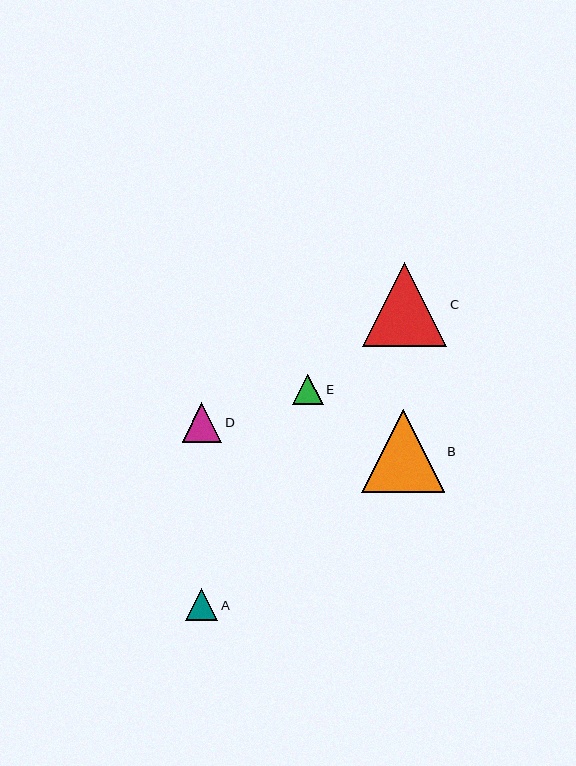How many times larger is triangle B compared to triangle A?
Triangle B is approximately 2.6 times the size of triangle A.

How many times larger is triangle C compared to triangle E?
Triangle C is approximately 2.8 times the size of triangle E.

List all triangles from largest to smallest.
From largest to smallest: C, B, D, A, E.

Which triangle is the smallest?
Triangle E is the smallest with a size of approximately 30 pixels.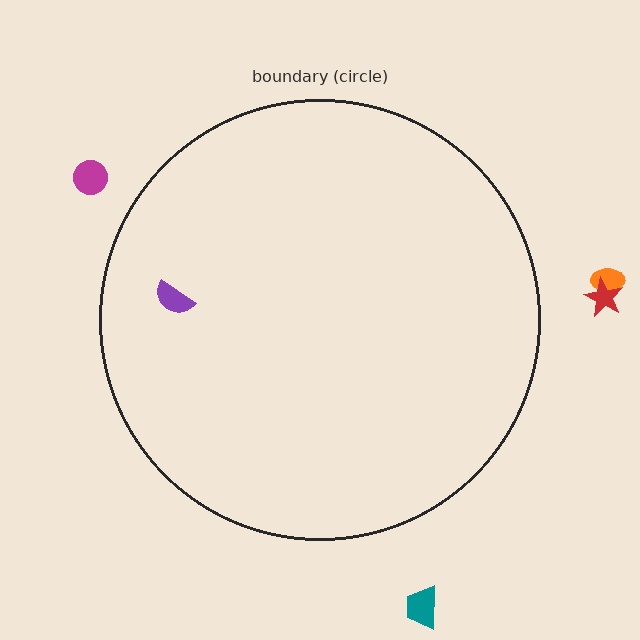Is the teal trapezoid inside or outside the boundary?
Outside.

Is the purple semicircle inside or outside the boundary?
Inside.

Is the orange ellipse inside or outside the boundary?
Outside.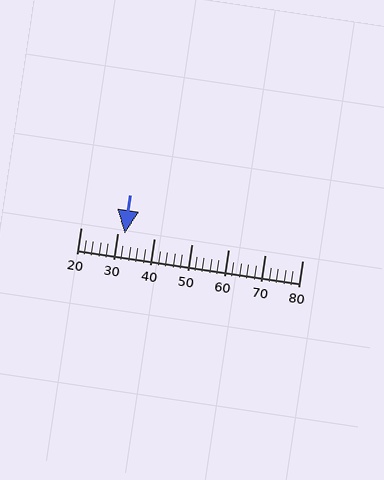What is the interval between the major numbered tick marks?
The major tick marks are spaced 10 units apart.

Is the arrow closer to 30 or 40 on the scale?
The arrow is closer to 30.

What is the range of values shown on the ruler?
The ruler shows values from 20 to 80.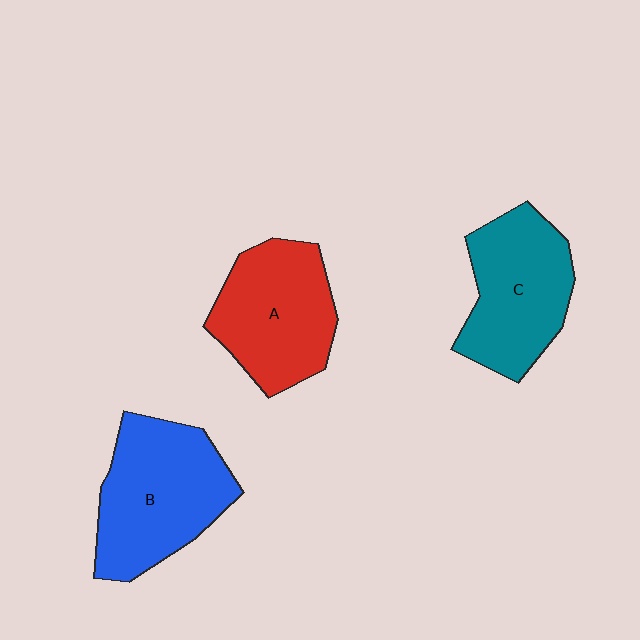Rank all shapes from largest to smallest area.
From largest to smallest: B (blue), C (teal), A (red).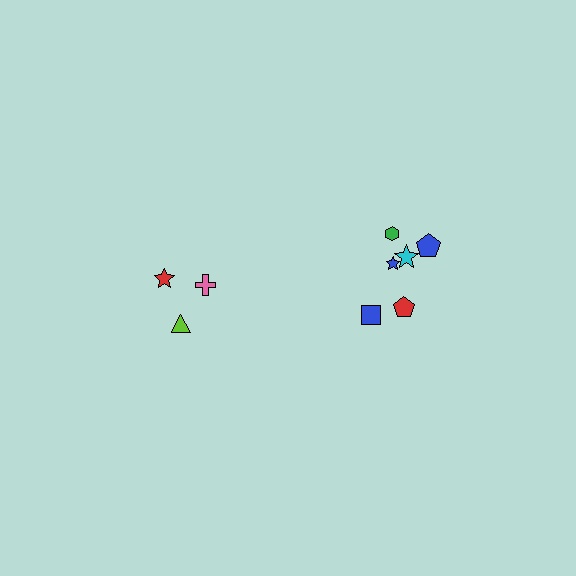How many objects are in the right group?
There are 6 objects.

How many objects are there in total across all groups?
There are 9 objects.